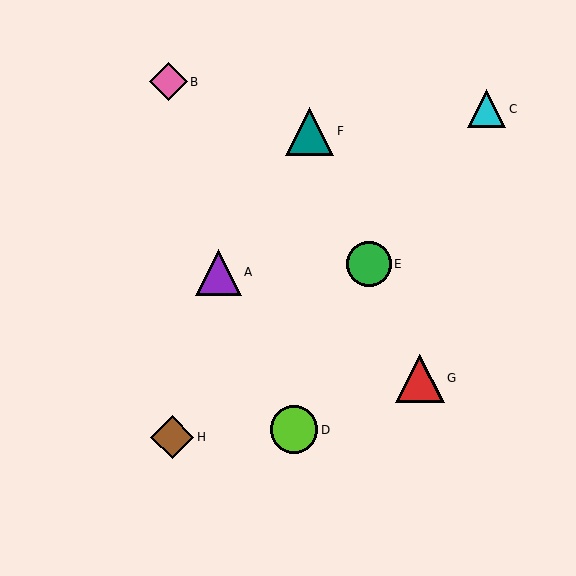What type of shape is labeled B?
Shape B is a pink diamond.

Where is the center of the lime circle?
The center of the lime circle is at (294, 430).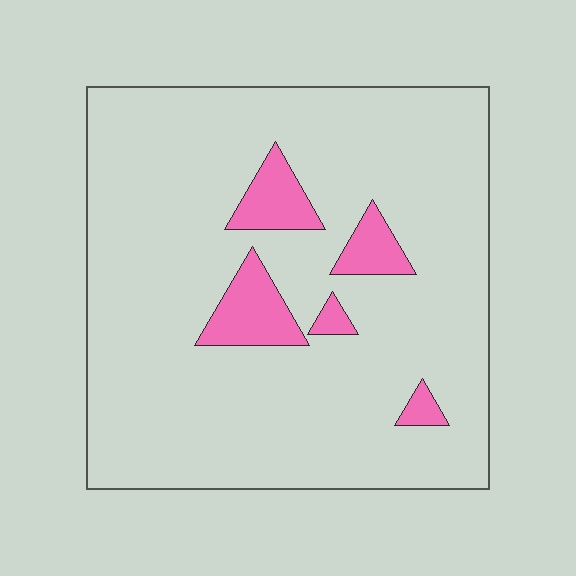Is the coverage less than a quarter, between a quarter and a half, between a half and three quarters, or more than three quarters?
Less than a quarter.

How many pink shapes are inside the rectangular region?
5.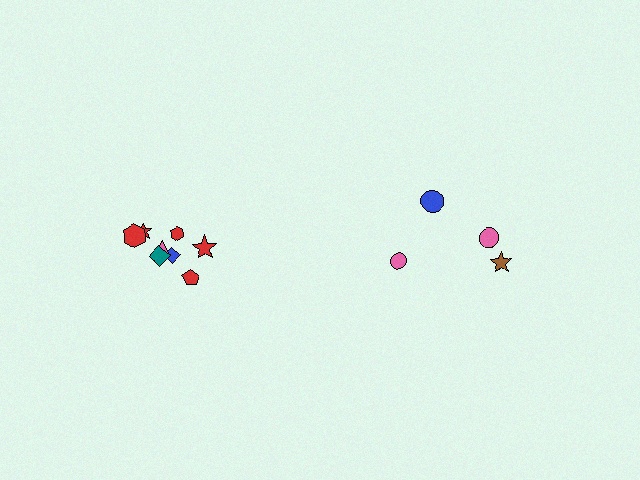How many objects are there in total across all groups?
There are 12 objects.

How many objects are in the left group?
There are 8 objects.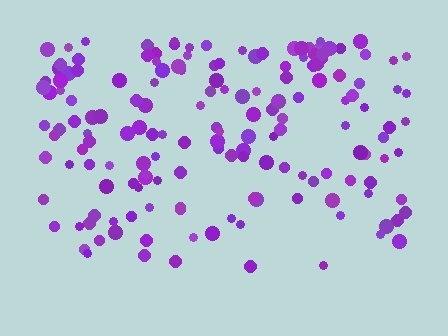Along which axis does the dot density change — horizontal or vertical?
Vertical.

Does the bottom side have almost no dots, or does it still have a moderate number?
Still a moderate number, just noticeably fewer than the top.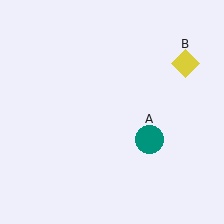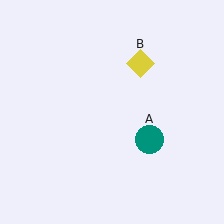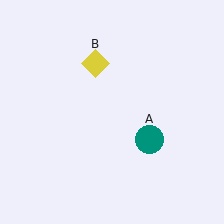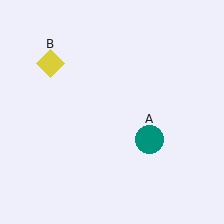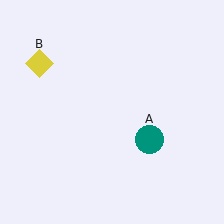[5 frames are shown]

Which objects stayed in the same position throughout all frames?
Teal circle (object A) remained stationary.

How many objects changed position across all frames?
1 object changed position: yellow diamond (object B).